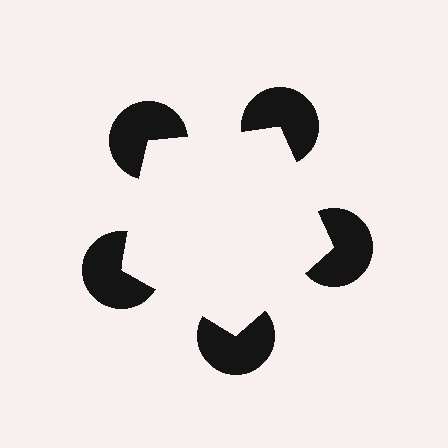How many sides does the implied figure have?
5 sides.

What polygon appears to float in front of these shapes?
An illusory pentagon — its edges are inferred from the aligned wedge cuts in the pac-man discs, not physically drawn.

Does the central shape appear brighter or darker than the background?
It typically appears slightly brighter than the background, even though no actual brightness change is drawn.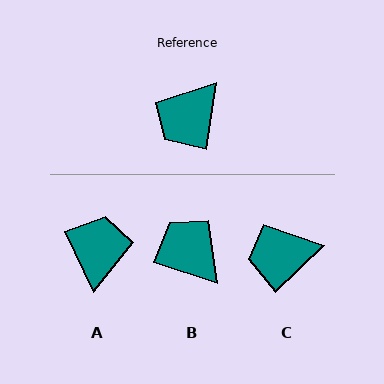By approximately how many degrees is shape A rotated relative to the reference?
Approximately 146 degrees clockwise.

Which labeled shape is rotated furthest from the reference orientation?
A, about 146 degrees away.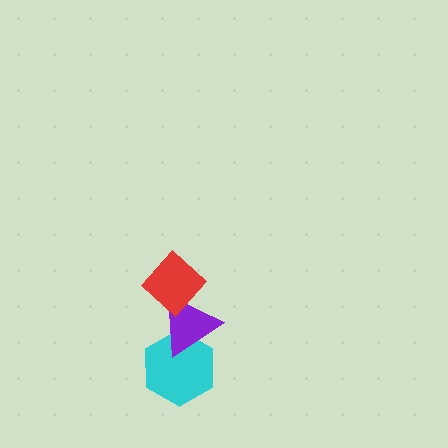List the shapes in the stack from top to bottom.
From top to bottom: the red diamond, the purple triangle, the cyan hexagon.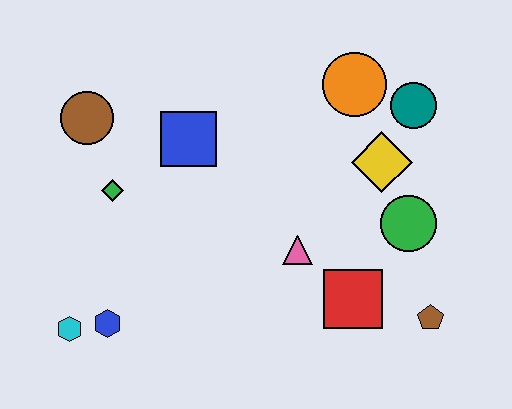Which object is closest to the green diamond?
The brown circle is closest to the green diamond.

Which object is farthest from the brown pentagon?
The brown circle is farthest from the brown pentagon.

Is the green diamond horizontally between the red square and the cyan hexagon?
Yes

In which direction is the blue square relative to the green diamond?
The blue square is to the right of the green diamond.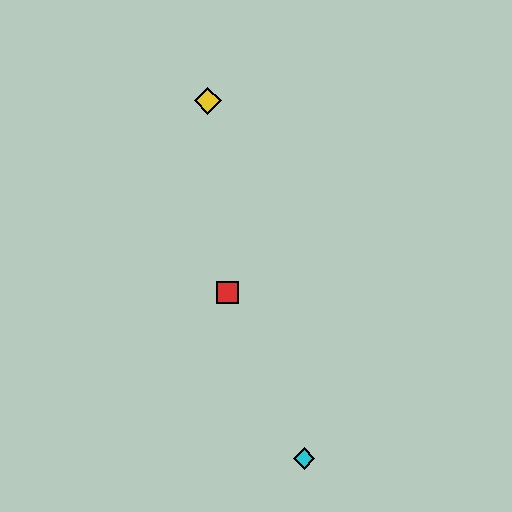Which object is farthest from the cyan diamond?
The yellow diamond is farthest from the cyan diamond.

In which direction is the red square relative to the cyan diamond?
The red square is above the cyan diamond.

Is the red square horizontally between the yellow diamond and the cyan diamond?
Yes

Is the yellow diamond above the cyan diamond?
Yes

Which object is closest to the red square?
The cyan diamond is closest to the red square.